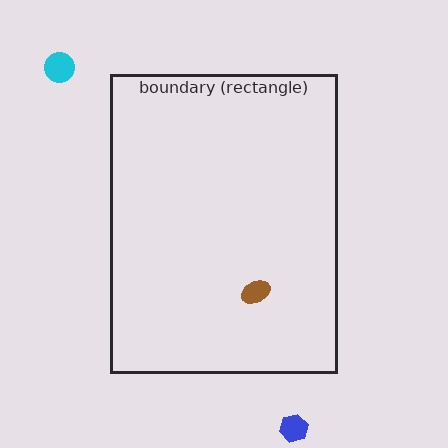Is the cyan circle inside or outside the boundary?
Outside.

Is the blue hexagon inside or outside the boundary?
Outside.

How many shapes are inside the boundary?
1 inside, 2 outside.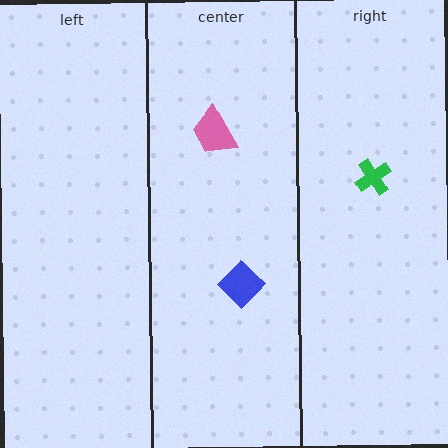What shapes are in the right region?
The green cross.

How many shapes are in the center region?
2.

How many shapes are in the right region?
1.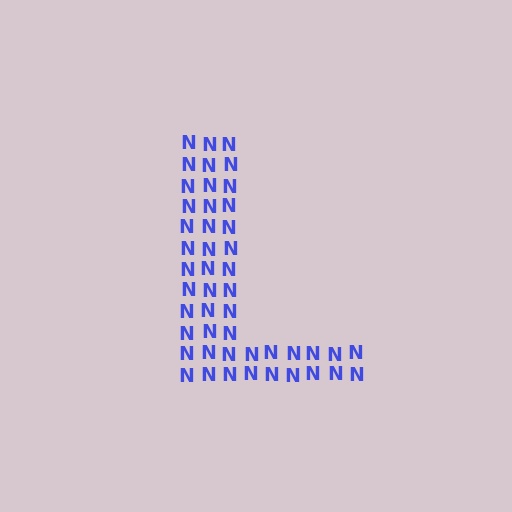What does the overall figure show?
The overall figure shows the letter L.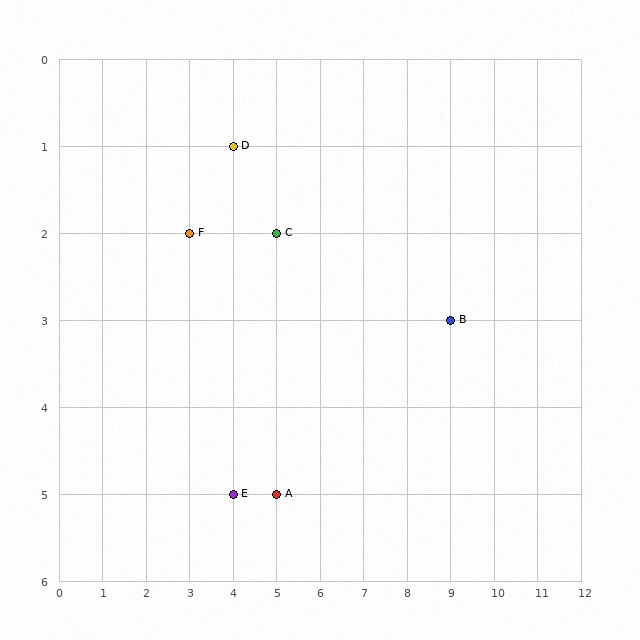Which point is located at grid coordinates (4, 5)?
Point E is at (4, 5).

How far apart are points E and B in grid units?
Points E and B are 5 columns and 2 rows apart (about 5.4 grid units diagonally).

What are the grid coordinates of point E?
Point E is at grid coordinates (4, 5).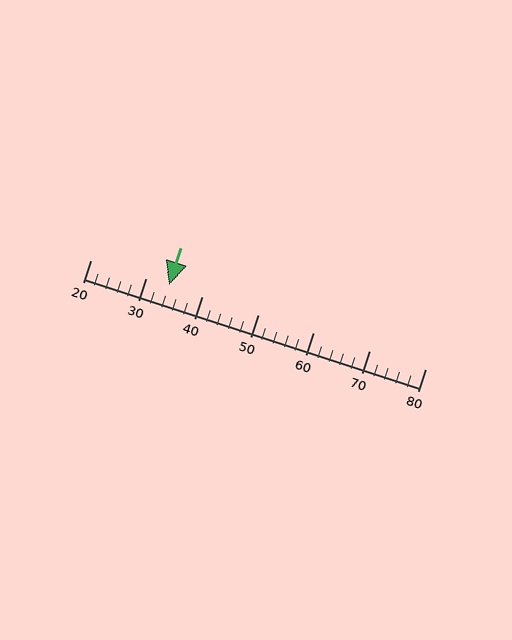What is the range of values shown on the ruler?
The ruler shows values from 20 to 80.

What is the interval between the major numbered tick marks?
The major tick marks are spaced 10 units apart.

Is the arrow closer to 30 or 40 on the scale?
The arrow is closer to 30.